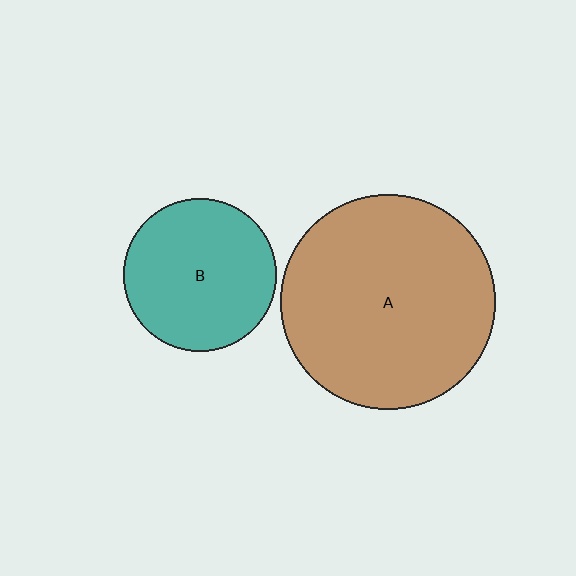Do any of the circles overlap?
No, none of the circles overlap.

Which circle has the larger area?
Circle A (brown).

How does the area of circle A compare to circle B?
Approximately 2.0 times.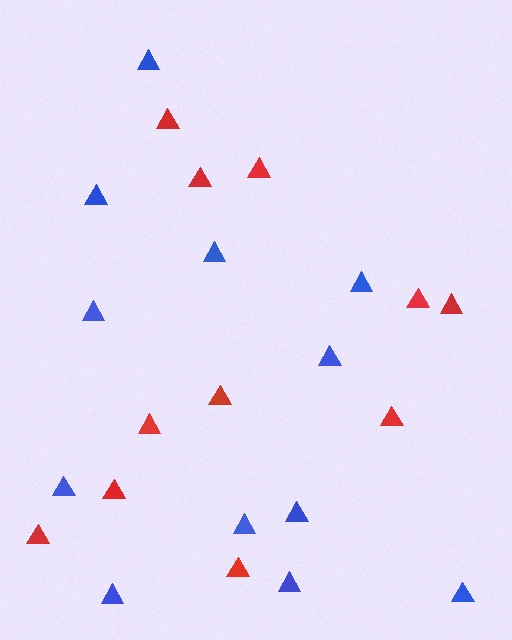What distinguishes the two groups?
There are 2 groups: one group of blue triangles (12) and one group of red triangles (11).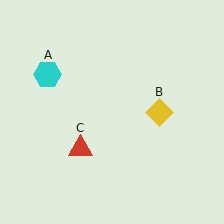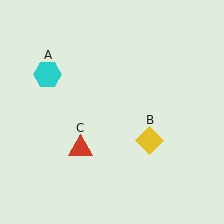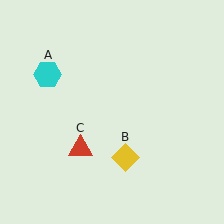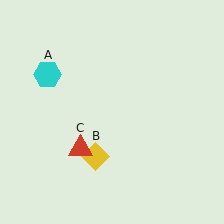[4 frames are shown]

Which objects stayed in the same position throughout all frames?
Cyan hexagon (object A) and red triangle (object C) remained stationary.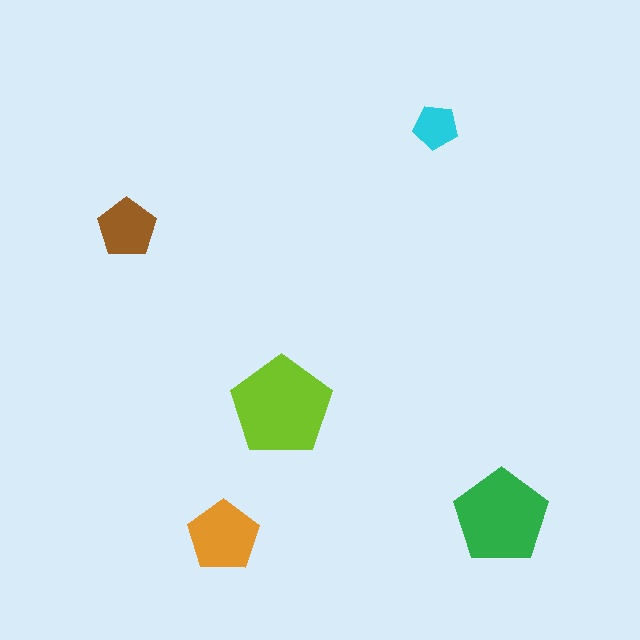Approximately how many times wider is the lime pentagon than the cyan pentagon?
About 2.5 times wider.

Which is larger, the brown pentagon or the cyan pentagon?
The brown one.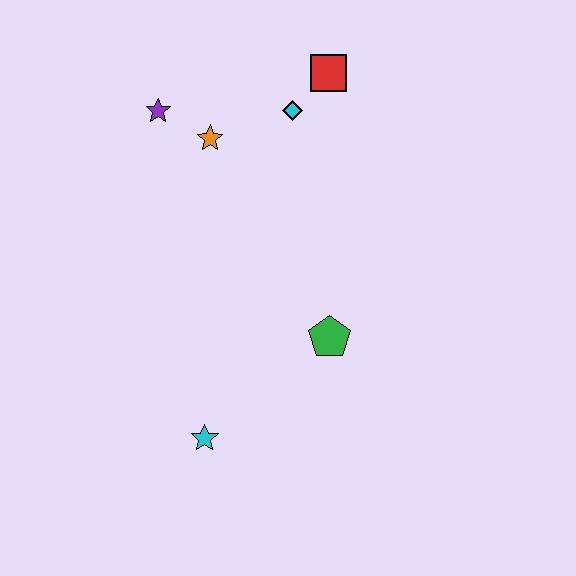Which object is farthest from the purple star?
The cyan star is farthest from the purple star.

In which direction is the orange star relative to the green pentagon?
The orange star is above the green pentagon.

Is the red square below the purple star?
No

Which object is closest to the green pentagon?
The cyan star is closest to the green pentagon.